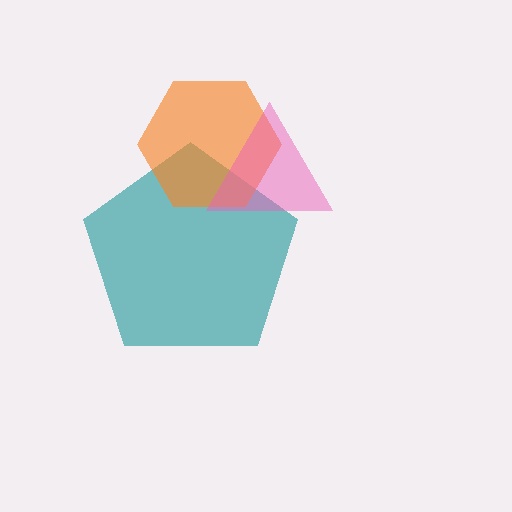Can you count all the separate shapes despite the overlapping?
Yes, there are 3 separate shapes.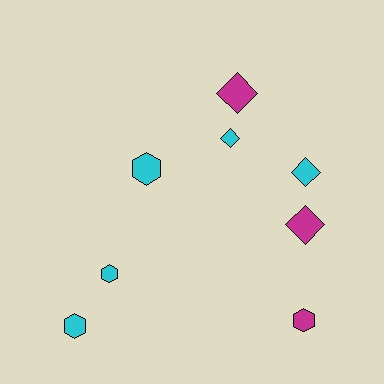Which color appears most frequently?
Cyan, with 5 objects.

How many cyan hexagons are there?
There are 3 cyan hexagons.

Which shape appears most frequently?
Hexagon, with 4 objects.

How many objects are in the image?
There are 8 objects.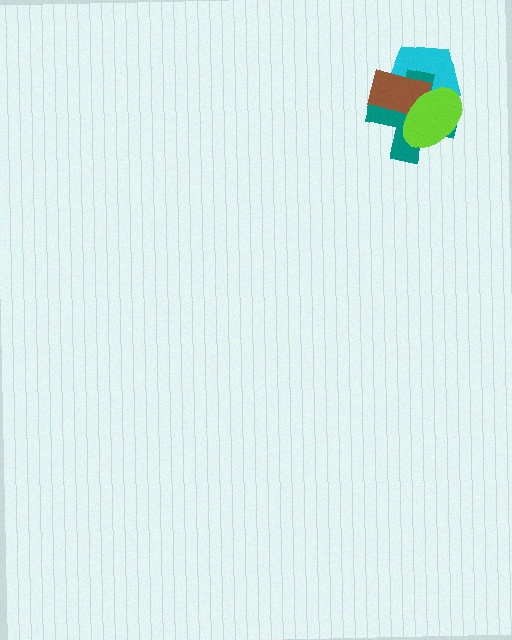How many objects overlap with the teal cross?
3 objects overlap with the teal cross.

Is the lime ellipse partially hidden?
No, no other shape covers it.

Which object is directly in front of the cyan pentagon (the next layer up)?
The teal cross is directly in front of the cyan pentagon.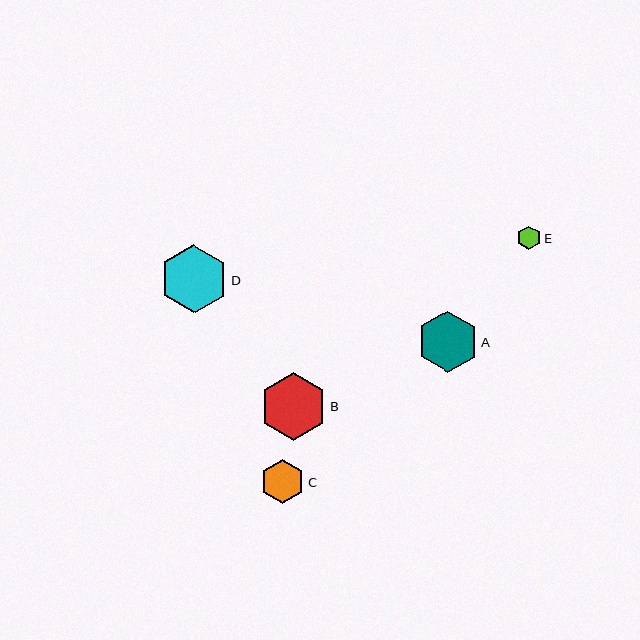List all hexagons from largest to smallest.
From largest to smallest: D, B, A, C, E.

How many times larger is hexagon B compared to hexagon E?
Hexagon B is approximately 2.9 times the size of hexagon E.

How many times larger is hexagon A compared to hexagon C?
Hexagon A is approximately 1.4 times the size of hexagon C.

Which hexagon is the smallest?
Hexagon E is the smallest with a size of approximately 24 pixels.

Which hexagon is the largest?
Hexagon D is the largest with a size of approximately 68 pixels.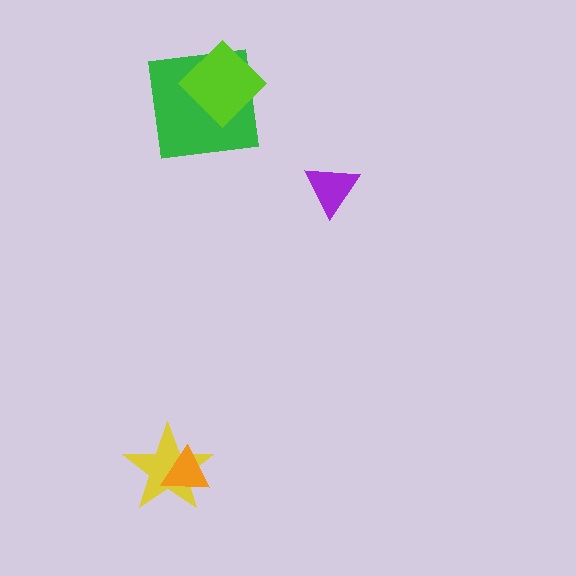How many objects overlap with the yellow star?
1 object overlaps with the yellow star.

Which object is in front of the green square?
The lime diamond is in front of the green square.